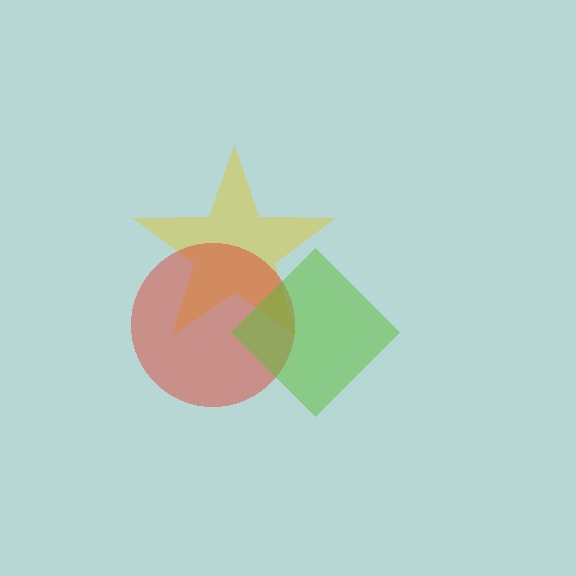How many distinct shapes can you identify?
There are 3 distinct shapes: a yellow star, a red circle, a lime diamond.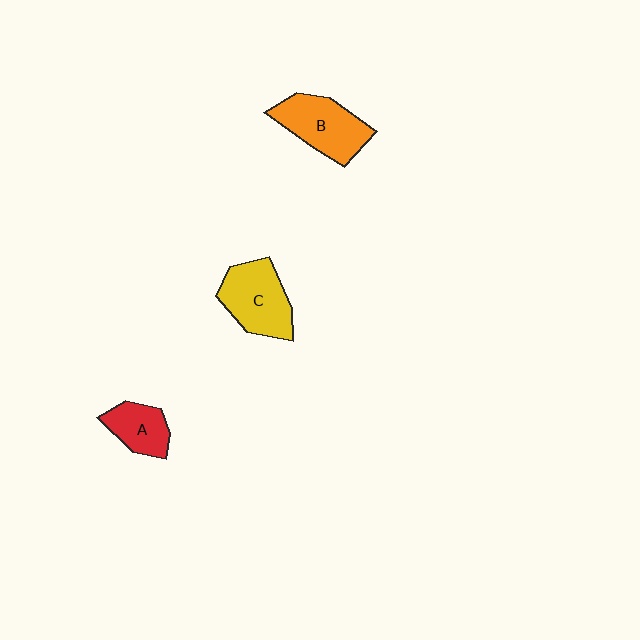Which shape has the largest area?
Shape C (yellow).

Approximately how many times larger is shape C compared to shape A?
Approximately 1.6 times.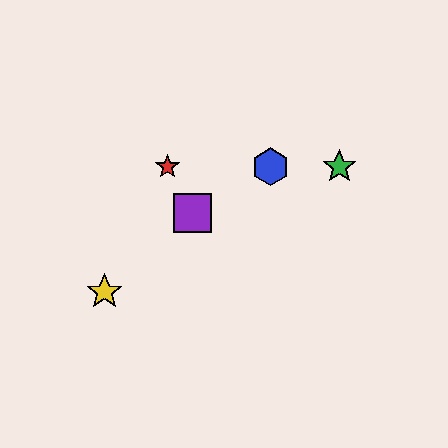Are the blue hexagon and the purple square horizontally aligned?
No, the blue hexagon is at y≈167 and the purple square is at y≈213.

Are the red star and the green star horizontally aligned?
Yes, both are at y≈167.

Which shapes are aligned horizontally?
The red star, the blue hexagon, the green star are aligned horizontally.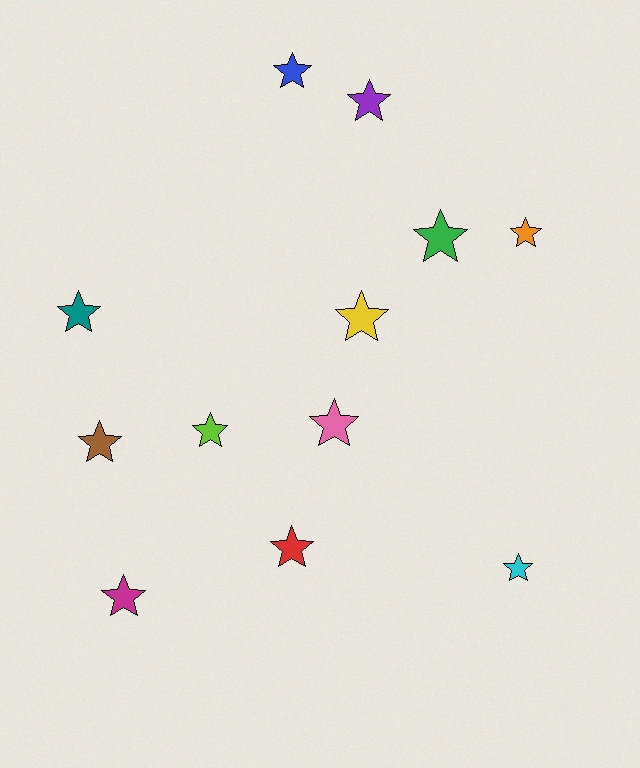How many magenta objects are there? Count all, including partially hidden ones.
There is 1 magenta object.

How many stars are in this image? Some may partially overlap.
There are 12 stars.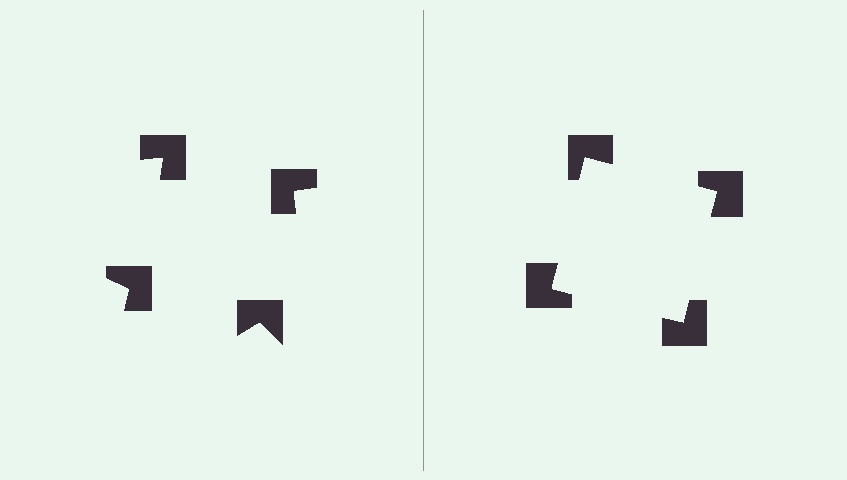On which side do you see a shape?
An illusory square appears on the right side. On the left side the wedge cuts are rotated, so no coherent shape forms.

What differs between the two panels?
The notched squares are positioned identically on both sides; only the wedge orientations differ. On the right they align to a square; on the left they are misaligned.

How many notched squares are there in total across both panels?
8 — 4 on each side.